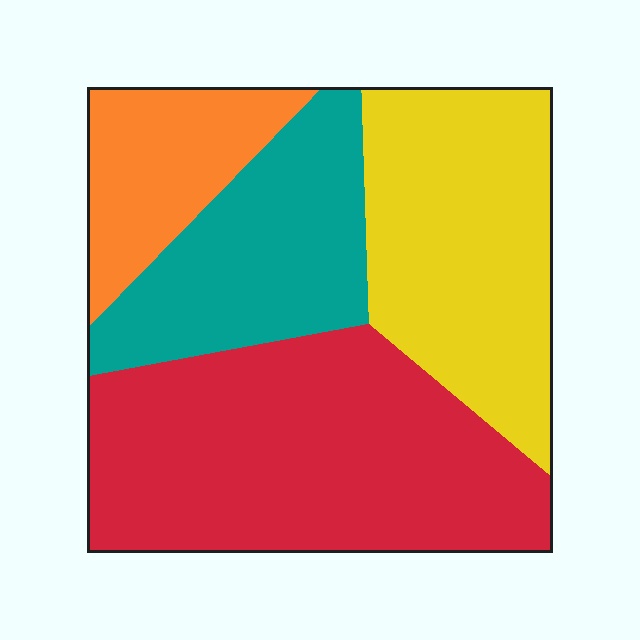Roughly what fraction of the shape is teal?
Teal takes up about one fifth (1/5) of the shape.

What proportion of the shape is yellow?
Yellow takes up about one quarter (1/4) of the shape.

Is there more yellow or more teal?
Yellow.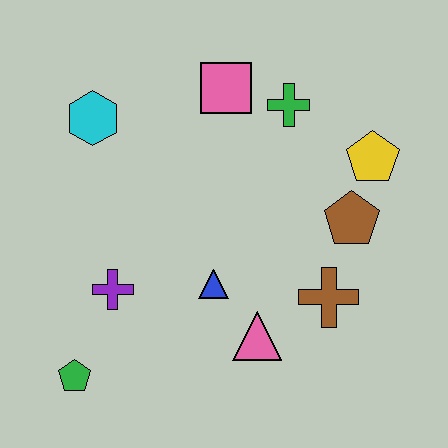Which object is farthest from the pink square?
The green pentagon is farthest from the pink square.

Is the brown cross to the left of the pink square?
No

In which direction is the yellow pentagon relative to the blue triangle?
The yellow pentagon is to the right of the blue triangle.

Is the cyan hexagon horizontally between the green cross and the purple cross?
No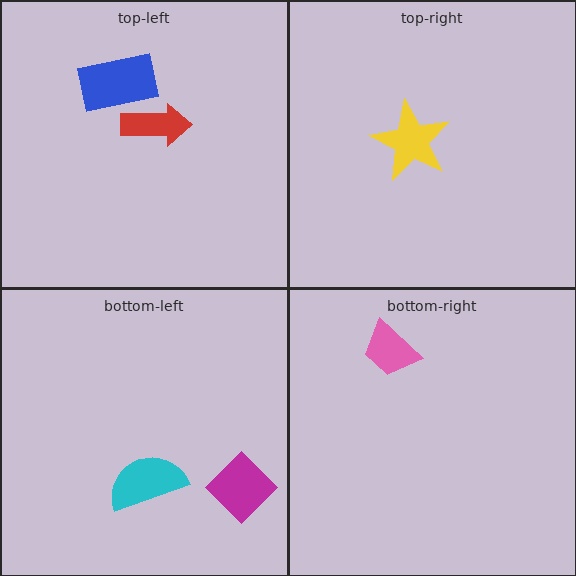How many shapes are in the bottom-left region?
2.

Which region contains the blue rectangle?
The top-left region.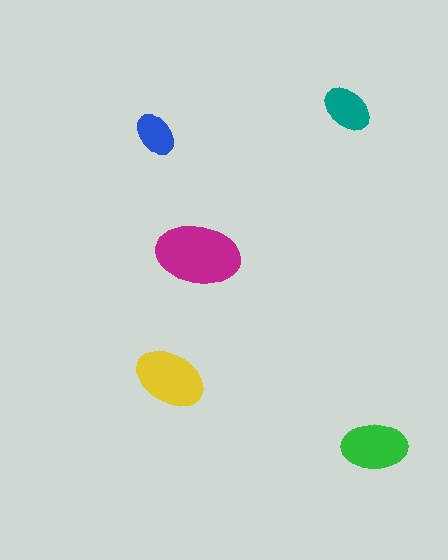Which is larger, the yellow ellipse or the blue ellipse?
The yellow one.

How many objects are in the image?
There are 5 objects in the image.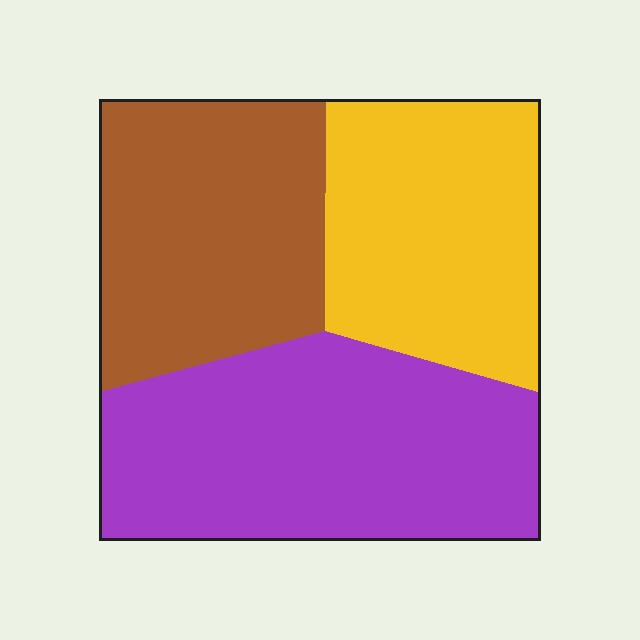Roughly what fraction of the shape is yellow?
Yellow covers 29% of the shape.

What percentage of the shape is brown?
Brown takes up about one third (1/3) of the shape.